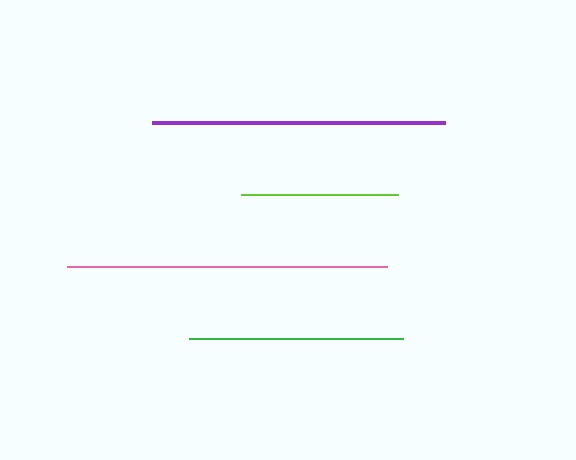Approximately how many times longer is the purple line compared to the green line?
The purple line is approximately 1.4 times the length of the green line.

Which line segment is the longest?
The pink line is the longest at approximately 321 pixels.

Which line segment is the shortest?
The lime line is the shortest at approximately 157 pixels.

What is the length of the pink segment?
The pink segment is approximately 321 pixels long.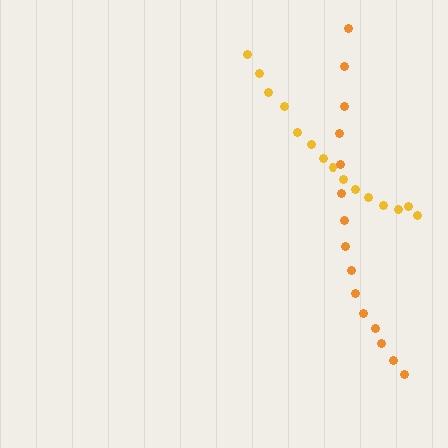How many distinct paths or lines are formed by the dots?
There are 2 distinct paths.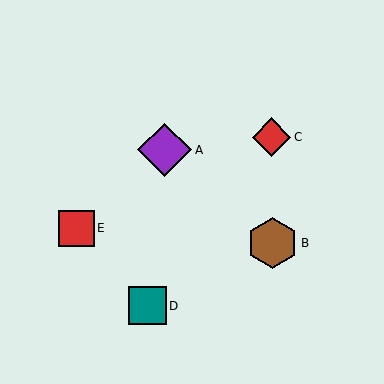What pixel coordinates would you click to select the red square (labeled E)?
Click at (76, 228) to select the red square E.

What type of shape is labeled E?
Shape E is a red square.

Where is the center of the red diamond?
The center of the red diamond is at (271, 137).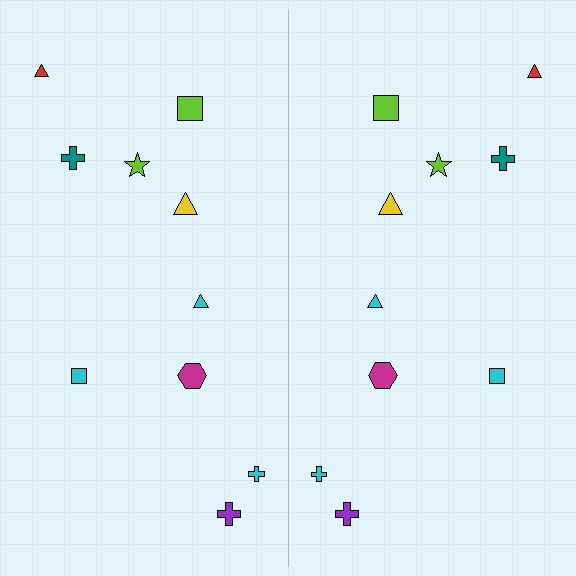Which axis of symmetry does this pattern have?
The pattern has a vertical axis of symmetry running through the center of the image.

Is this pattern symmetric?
Yes, this pattern has bilateral (reflection) symmetry.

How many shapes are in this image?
There are 20 shapes in this image.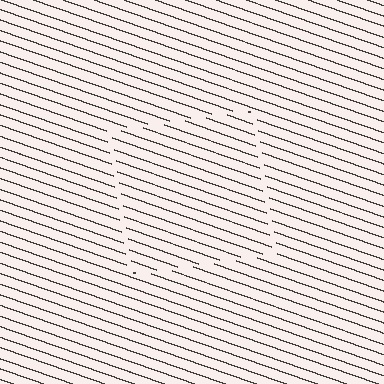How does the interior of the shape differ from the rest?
The interior of the shape contains the same grating, shifted by half a period — the contour is defined by the phase discontinuity where line-ends from the inner and outer gratings abut.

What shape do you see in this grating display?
An illusory square. The interior of the shape contains the same grating, shifted by half a period — the contour is defined by the phase discontinuity where line-ends from the inner and outer gratings abut.